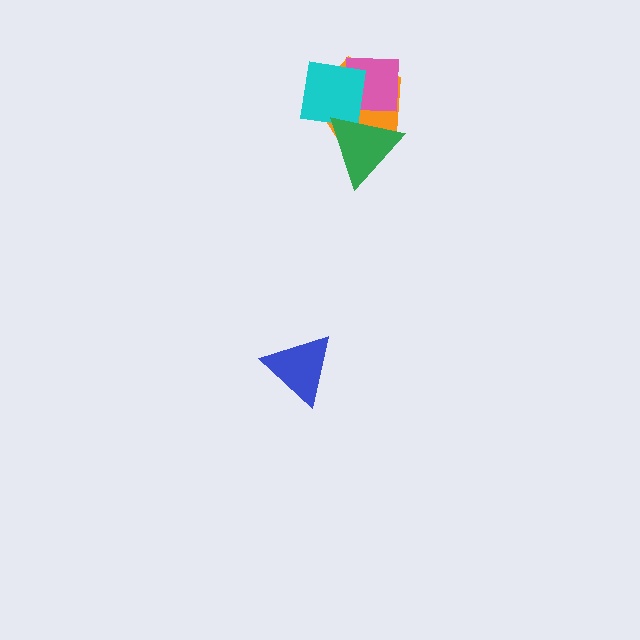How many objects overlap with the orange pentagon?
3 objects overlap with the orange pentagon.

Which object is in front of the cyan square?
The green triangle is in front of the cyan square.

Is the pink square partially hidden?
Yes, it is partially covered by another shape.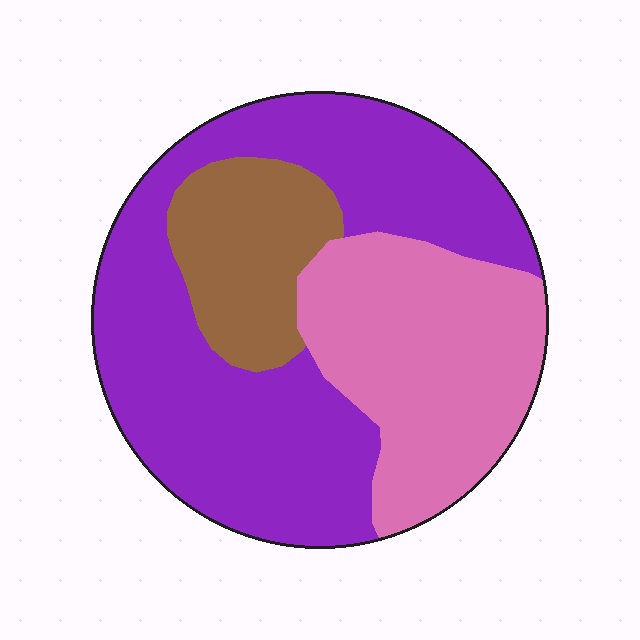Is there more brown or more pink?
Pink.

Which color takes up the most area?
Purple, at roughly 55%.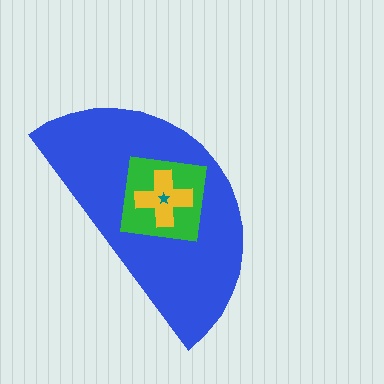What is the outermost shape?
The blue semicircle.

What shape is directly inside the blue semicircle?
The green square.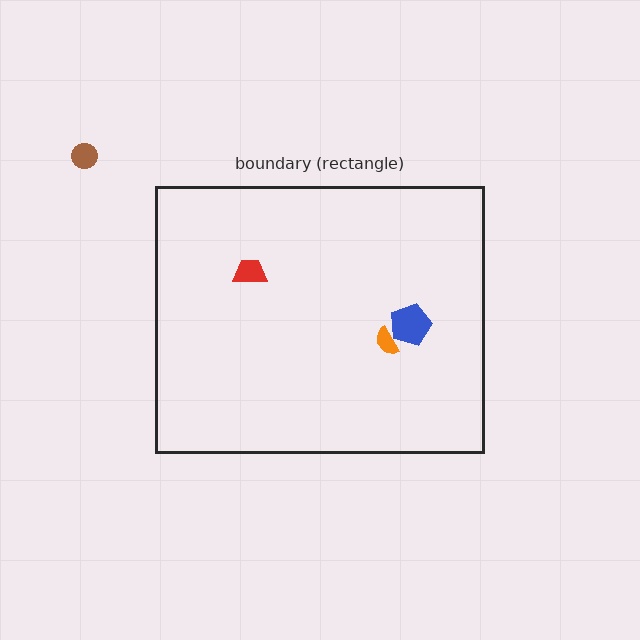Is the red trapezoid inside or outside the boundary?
Inside.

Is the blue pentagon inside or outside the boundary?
Inside.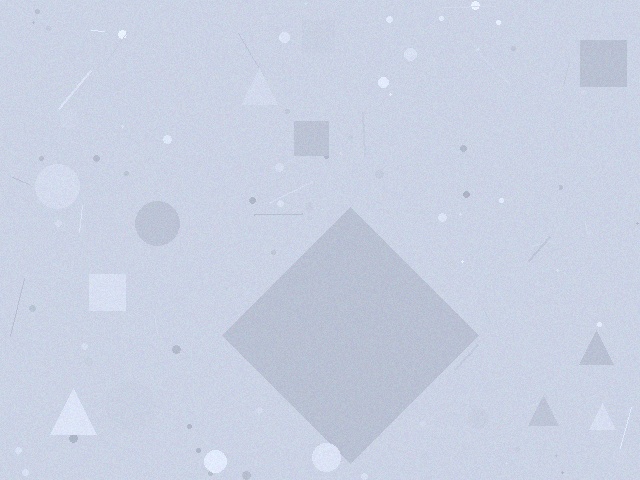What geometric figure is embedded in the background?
A diamond is embedded in the background.